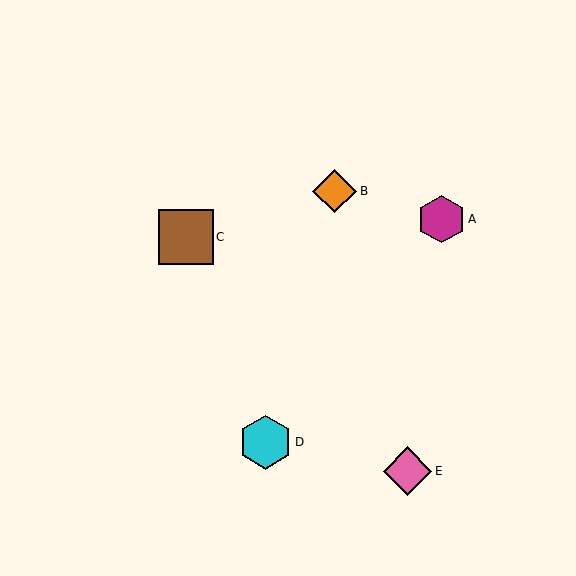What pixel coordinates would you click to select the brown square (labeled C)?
Click at (186, 237) to select the brown square C.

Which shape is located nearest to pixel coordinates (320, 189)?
The orange diamond (labeled B) at (335, 191) is nearest to that location.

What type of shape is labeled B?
Shape B is an orange diamond.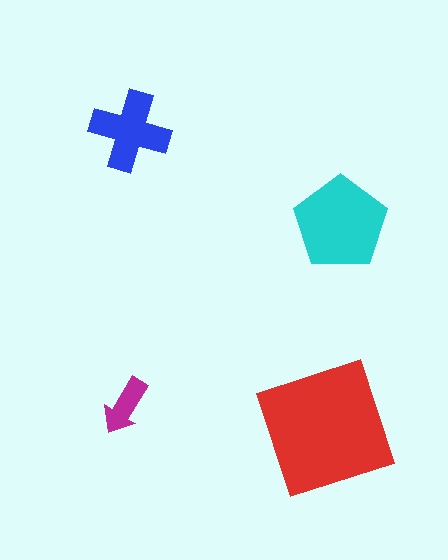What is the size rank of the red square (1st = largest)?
1st.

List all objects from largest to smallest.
The red square, the cyan pentagon, the blue cross, the magenta arrow.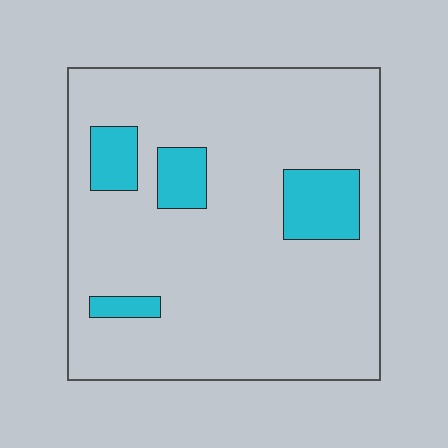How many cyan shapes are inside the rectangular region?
4.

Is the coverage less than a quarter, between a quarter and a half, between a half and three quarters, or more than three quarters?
Less than a quarter.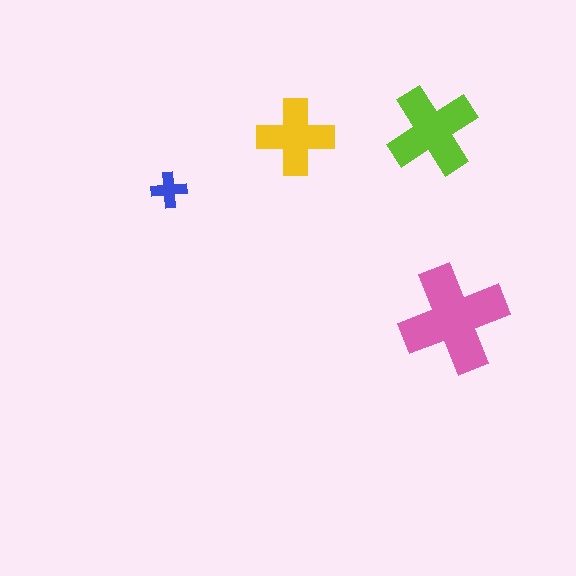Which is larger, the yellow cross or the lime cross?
The lime one.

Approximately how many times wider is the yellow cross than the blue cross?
About 2 times wider.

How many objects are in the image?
There are 4 objects in the image.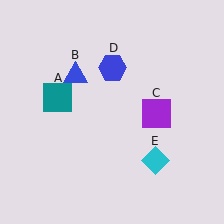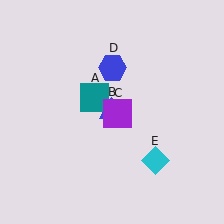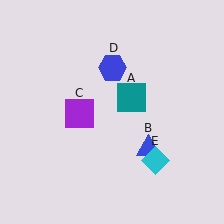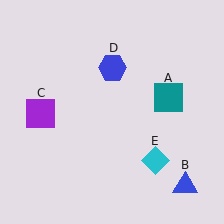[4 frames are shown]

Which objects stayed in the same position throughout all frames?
Blue hexagon (object D) and cyan diamond (object E) remained stationary.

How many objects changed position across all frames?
3 objects changed position: teal square (object A), blue triangle (object B), purple square (object C).